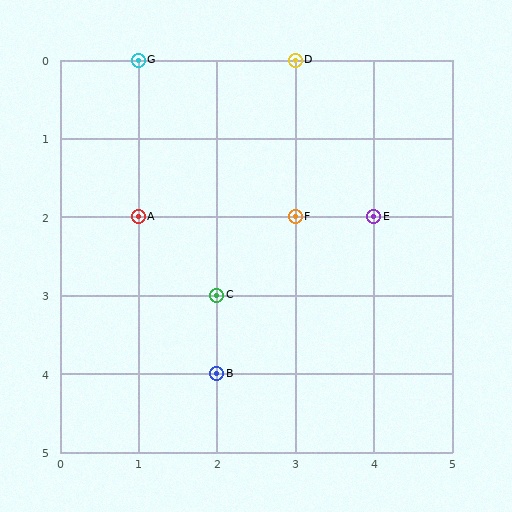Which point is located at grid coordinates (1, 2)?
Point A is at (1, 2).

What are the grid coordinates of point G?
Point G is at grid coordinates (1, 0).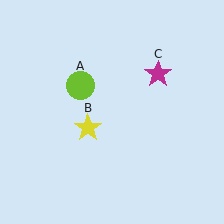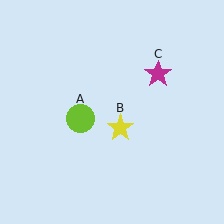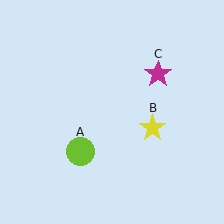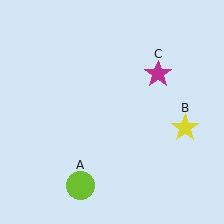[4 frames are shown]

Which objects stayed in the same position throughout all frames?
Magenta star (object C) remained stationary.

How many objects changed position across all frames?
2 objects changed position: lime circle (object A), yellow star (object B).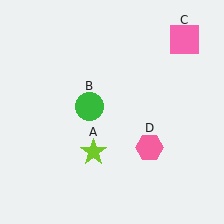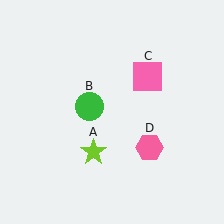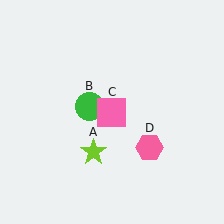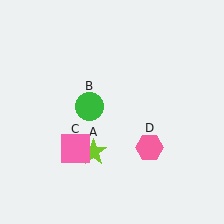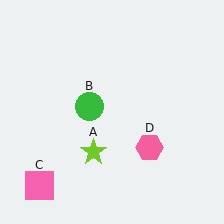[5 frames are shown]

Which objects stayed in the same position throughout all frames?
Lime star (object A) and green circle (object B) and pink hexagon (object D) remained stationary.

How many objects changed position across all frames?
1 object changed position: pink square (object C).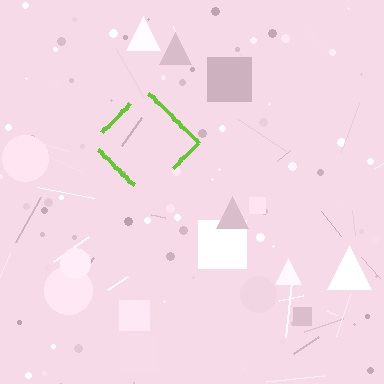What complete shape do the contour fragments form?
The contour fragments form a diamond.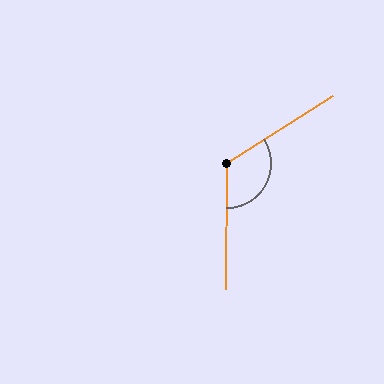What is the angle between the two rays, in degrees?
Approximately 123 degrees.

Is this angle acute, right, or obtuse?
It is obtuse.